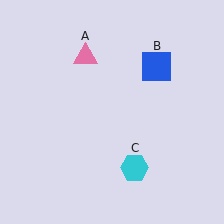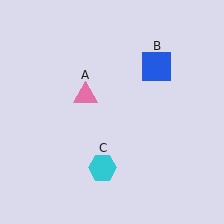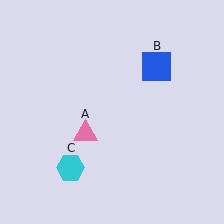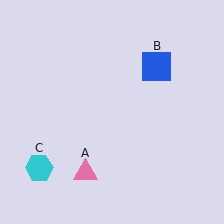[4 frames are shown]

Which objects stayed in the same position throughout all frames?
Blue square (object B) remained stationary.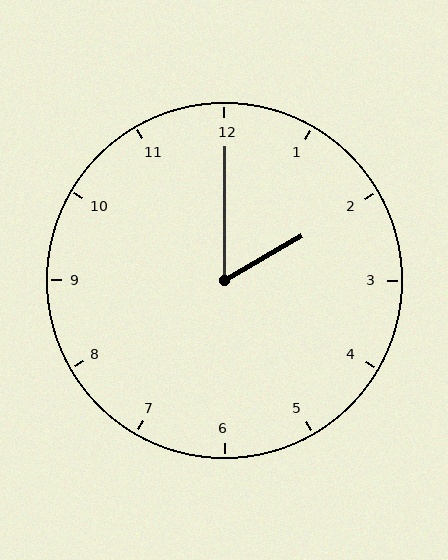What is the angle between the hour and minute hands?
Approximately 60 degrees.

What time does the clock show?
2:00.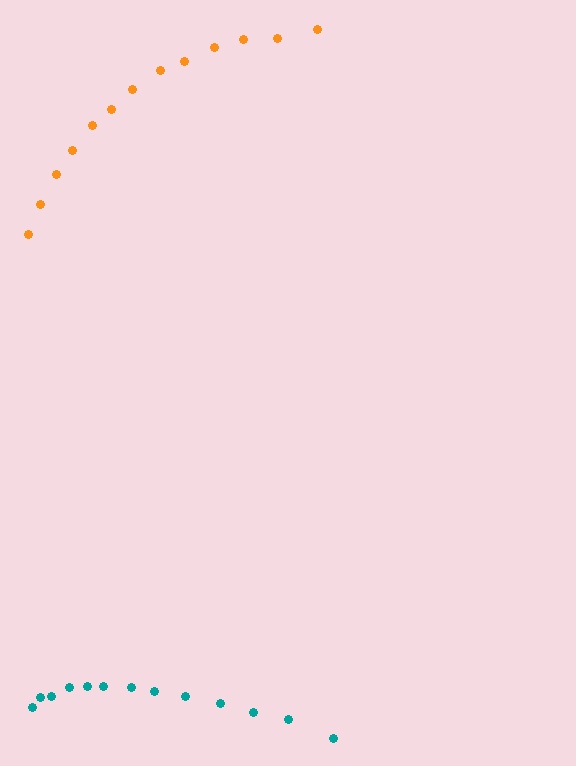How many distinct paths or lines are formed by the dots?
There are 2 distinct paths.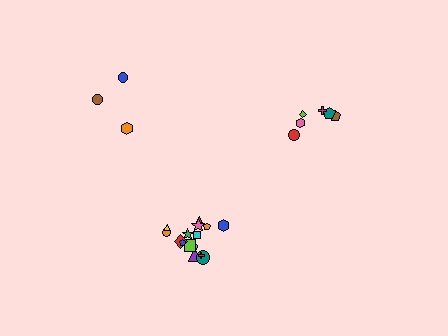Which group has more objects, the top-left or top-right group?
The top-right group.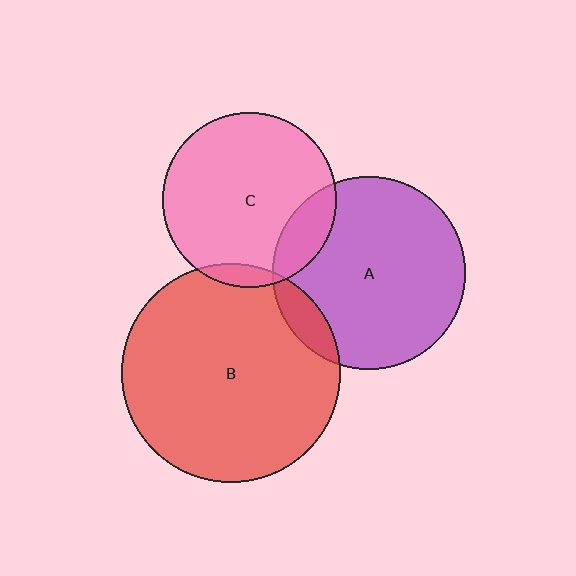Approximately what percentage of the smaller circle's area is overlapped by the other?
Approximately 5%.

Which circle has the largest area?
Circle B (red).